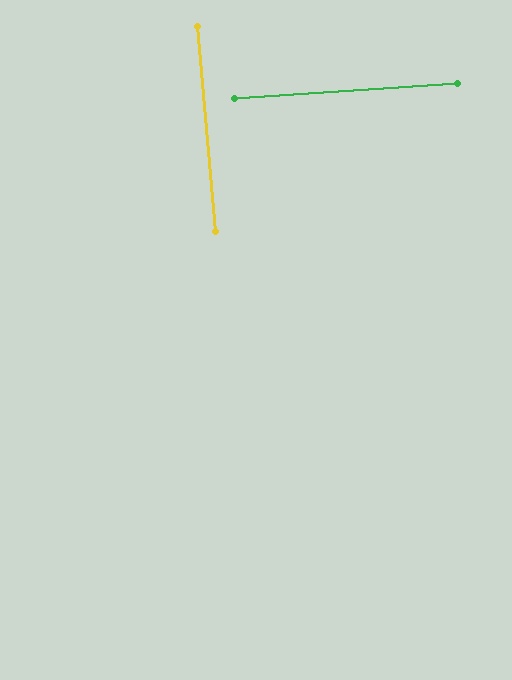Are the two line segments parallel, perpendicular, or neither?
Perpendicular — they meet at approximately 89°.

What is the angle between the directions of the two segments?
Approximately 89 degrees.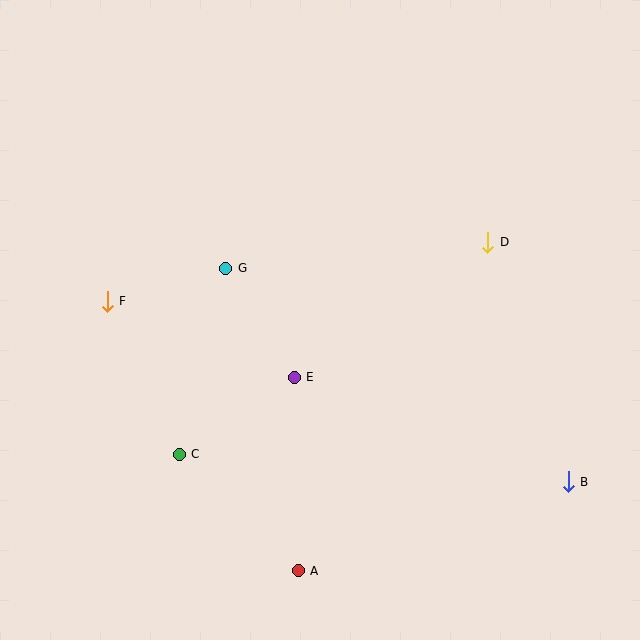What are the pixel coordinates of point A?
Point A is at (298, 571).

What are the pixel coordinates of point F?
Point F is at (107, 301).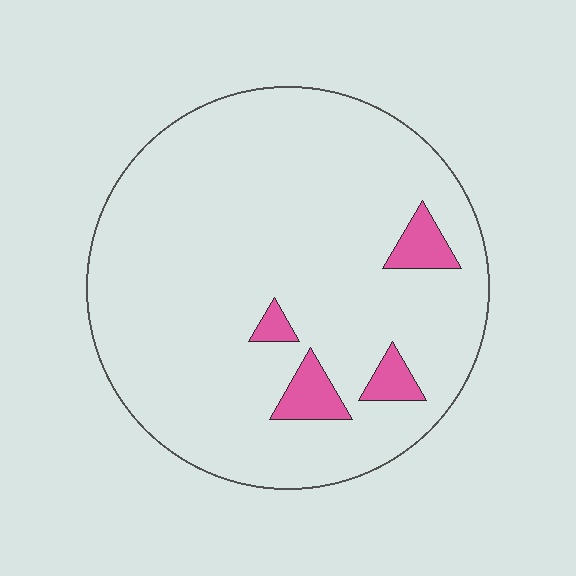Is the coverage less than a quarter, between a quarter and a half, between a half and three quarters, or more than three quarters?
Less than a quarter.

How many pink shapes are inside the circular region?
4.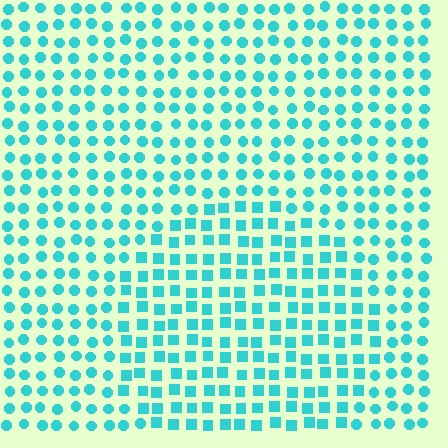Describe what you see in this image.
The image is filled with small cyan elements arranged in a uniform grid. A circle-shaped region contains squares, while the surrounding area contains circles. The boundary is defined purely by the change in element shape.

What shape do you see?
I see a circle.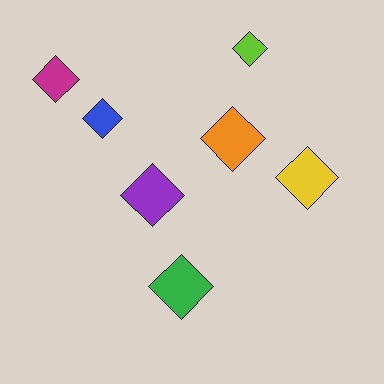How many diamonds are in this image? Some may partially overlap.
There are 7 diamonds.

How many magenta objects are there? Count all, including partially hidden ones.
There is 1 magenta object.